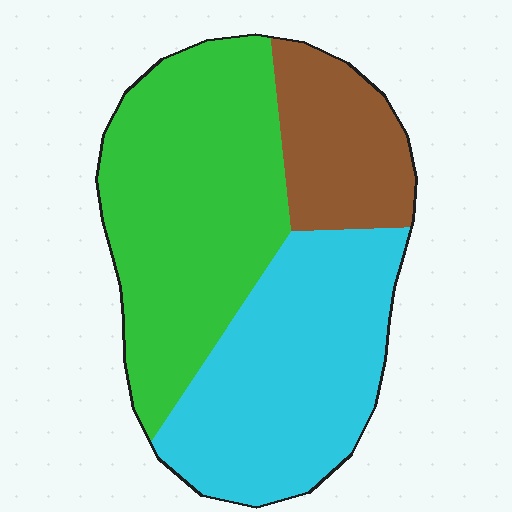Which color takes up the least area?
Brown, at roughly 20%.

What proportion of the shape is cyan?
Cyan takes up about three eighths (3/8) of the shape.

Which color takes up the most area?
Green, at roughly 45%.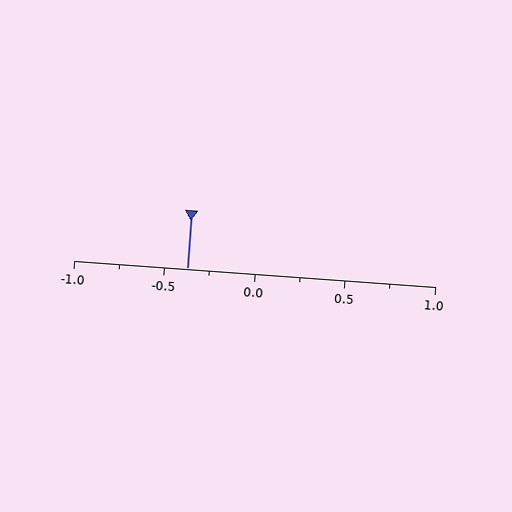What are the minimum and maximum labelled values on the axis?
The axis runs from -1.0 to 1.0.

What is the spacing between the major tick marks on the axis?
The major ticks are spaced 0.5 apart.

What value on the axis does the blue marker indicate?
The marker indicates approximately -0.38.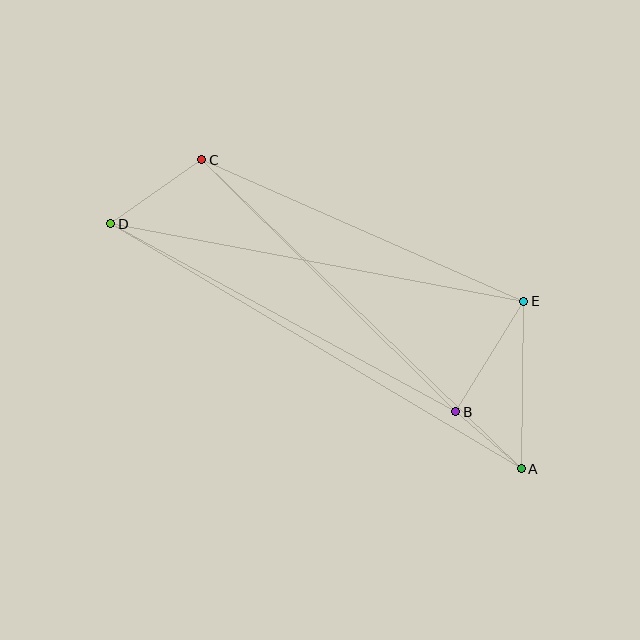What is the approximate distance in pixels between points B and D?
The distance between B and D is approximately 393 pixels.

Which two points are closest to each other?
Points A and B are closest to each other.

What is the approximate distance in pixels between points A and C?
The distance between A and C is approximately 445 pixels.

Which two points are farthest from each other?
Points A and D are farthest from each other.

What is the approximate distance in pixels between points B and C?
The distance between B and C is approximately 358 pixels.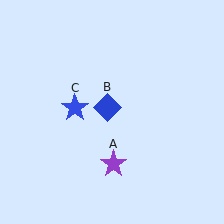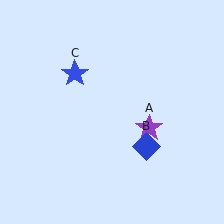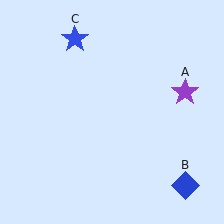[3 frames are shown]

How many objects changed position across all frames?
3 objects changed position: purple star (object A), blue diamond (object B), blue star (object C).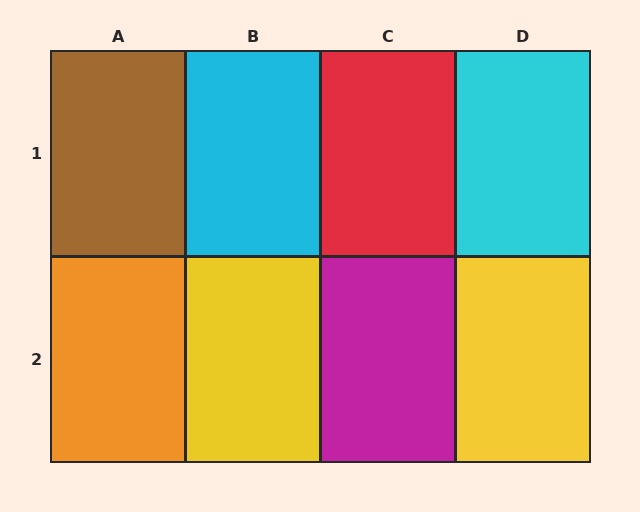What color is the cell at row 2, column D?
Yellow.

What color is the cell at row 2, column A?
Orange.